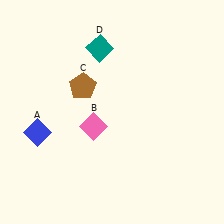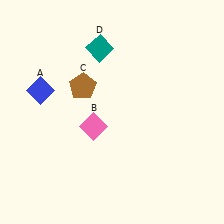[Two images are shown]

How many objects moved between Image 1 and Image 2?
1 object moved between the two images.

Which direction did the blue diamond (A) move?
The blue diamond (A) moved up.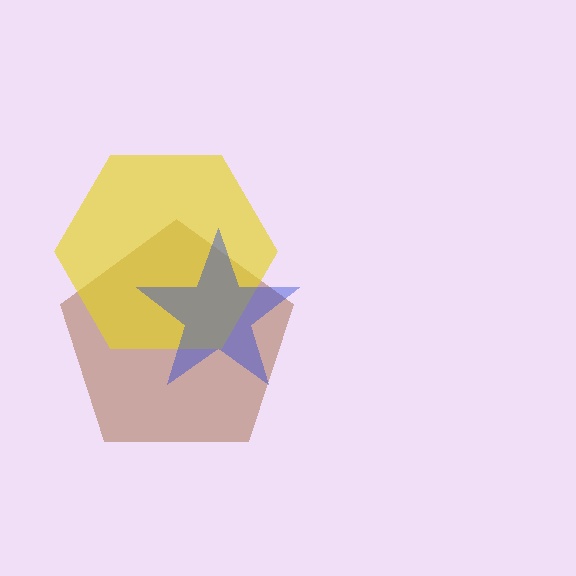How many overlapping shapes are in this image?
There are 3 overlapping shapes in the image.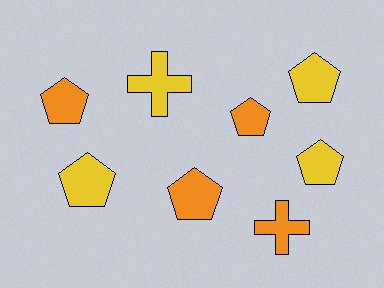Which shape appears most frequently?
Pentagon, with 6 objects.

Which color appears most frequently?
Yellow, with 4 objects.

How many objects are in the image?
There are 8 objects.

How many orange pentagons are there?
There are 3 orange pentagons.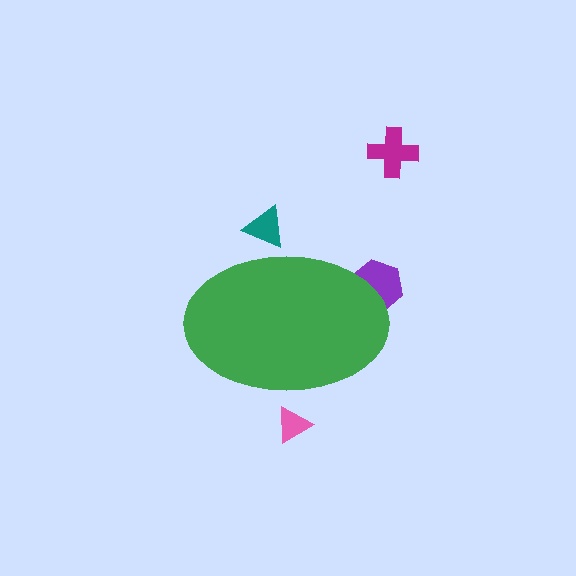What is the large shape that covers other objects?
A green ellipse.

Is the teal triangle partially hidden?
Yes, the teal triangle is partially hidden behind the green ellipse.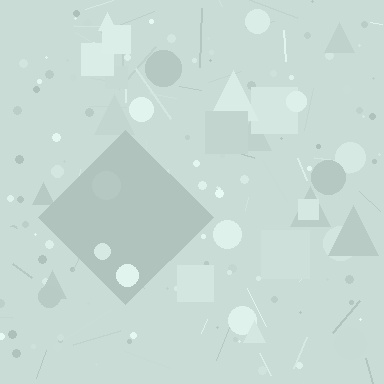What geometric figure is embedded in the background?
A diamond is embedded in the background.